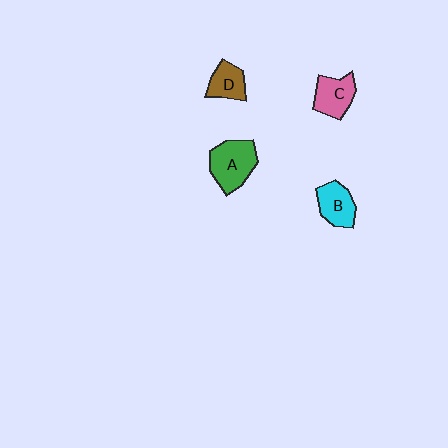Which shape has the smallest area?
Shape D (brown).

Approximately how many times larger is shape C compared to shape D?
Approximately 1.2 times.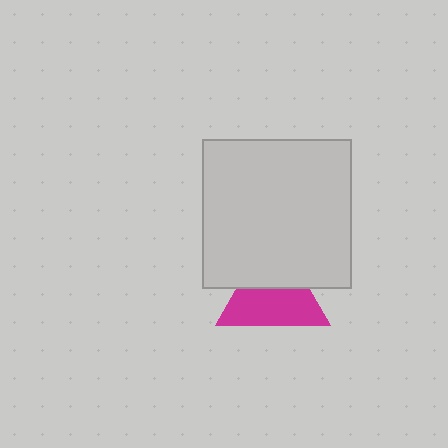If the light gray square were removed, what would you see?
You would see the complete magenta triangle.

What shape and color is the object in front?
The object in front is a light gray square.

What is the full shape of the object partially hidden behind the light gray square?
The partially hidden object is a magenta triangle.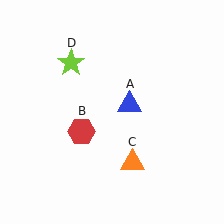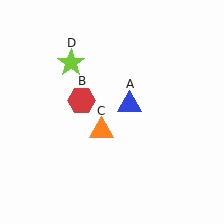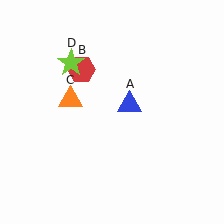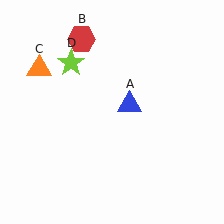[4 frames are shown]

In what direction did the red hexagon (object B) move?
The red hexagon (object B) moved up.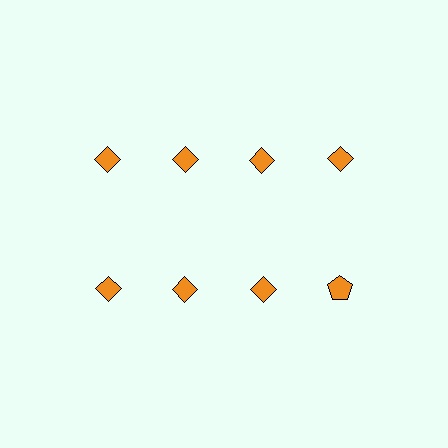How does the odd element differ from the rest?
It has a different shape: pentagon instead of diamond.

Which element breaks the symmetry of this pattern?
The orange pentagon in the second row, second from right column breaks the symmetry. All other shapes are orange diamonds.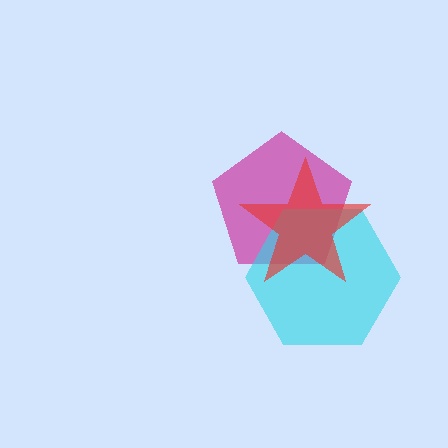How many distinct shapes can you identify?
There are 3 distinct shapes: a magenta pentagon, a cyan hexagon, a red star.